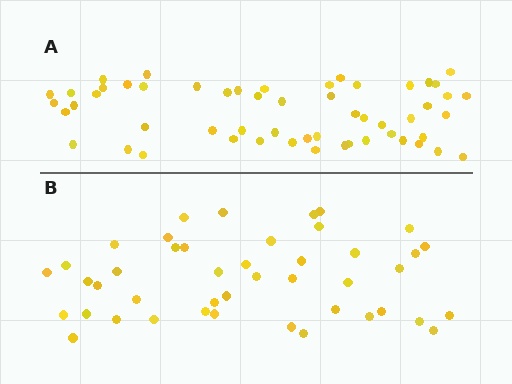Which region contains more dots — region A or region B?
Region A (the top region) has more dots.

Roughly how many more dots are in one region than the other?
Region A has roughly 12 or so more dots than region B.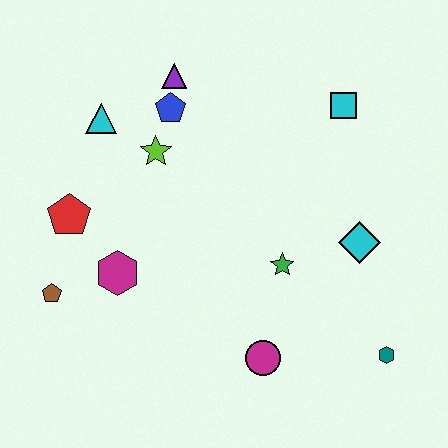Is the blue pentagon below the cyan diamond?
No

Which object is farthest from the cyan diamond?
The brown pentagon is farthest from the cyan diamond.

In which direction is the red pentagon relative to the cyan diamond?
The red pentagon is to the left of the cyan diamond.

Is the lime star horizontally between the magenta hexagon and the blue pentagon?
Yes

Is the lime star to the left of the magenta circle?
Yes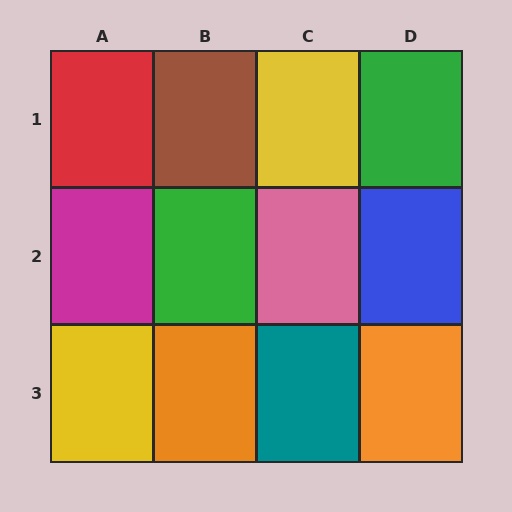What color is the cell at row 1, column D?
Green.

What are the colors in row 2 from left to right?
Magenta, green, pink, blue.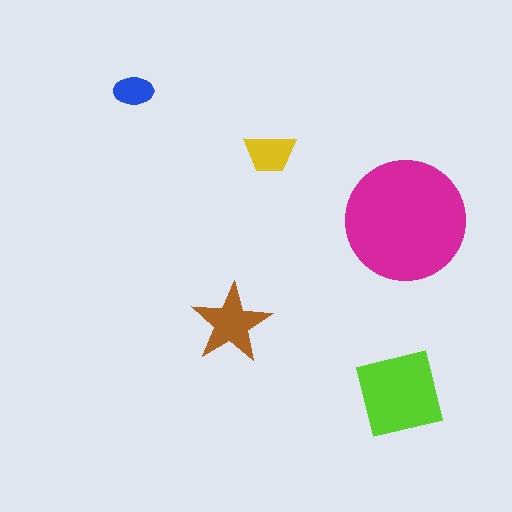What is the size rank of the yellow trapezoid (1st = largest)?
4th.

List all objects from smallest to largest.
The blue ellipse, the yellow trapezoid, the brown star, the lime square, the magenta circle.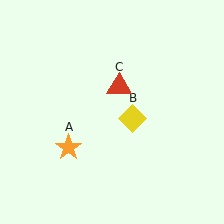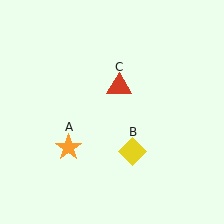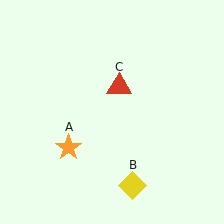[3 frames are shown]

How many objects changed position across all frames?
1 object changed position: yellow diamond (object B).